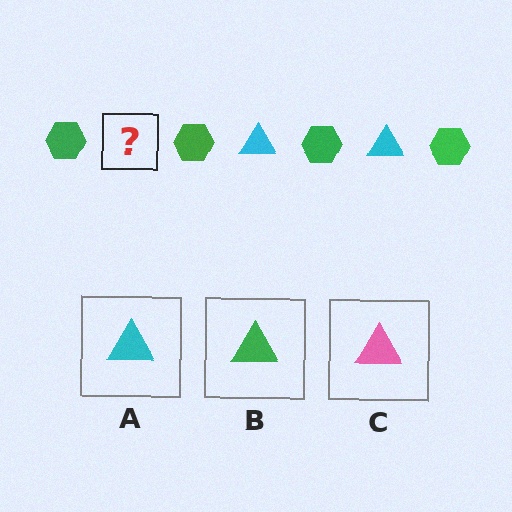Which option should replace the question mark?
Option A.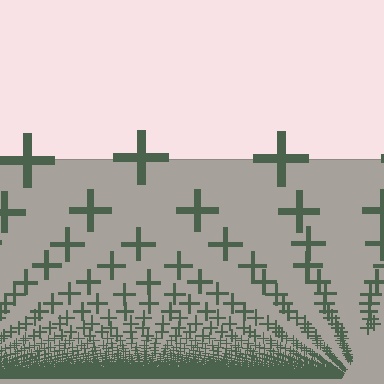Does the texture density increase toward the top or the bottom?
Density increases toward the bottom.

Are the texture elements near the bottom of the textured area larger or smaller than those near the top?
Smaller. The gradient is inverted — elements near the bottom are smaller and denser.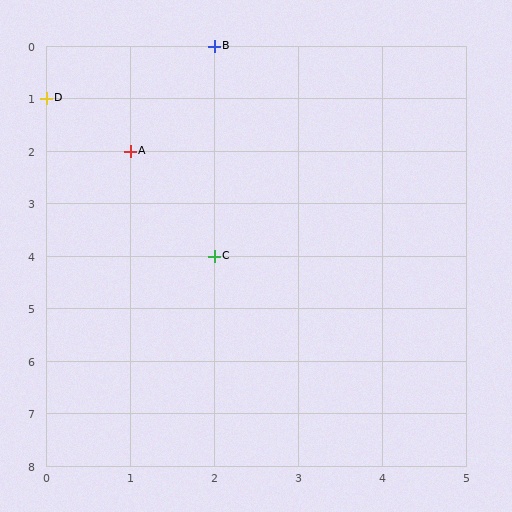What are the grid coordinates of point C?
Point C is at grid coordinates (2, 4).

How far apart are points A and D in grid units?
Points A and D are 1 column and 1 row apart (about 1.4 grid units diagonally).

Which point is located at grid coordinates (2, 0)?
Point B is at (2, 0).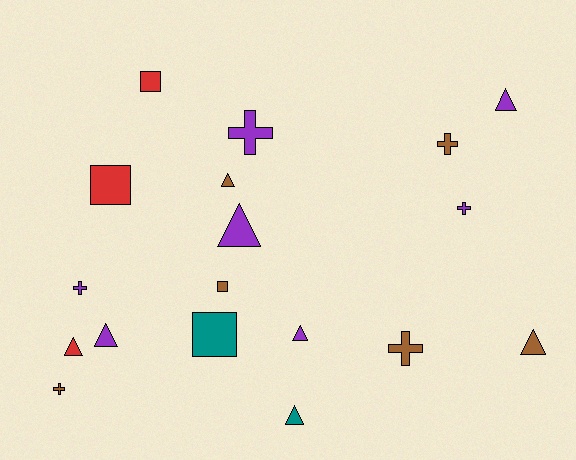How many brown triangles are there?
There are 2 brown triangles.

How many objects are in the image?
There are 18 objects.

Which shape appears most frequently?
Triangle, with 8 objects.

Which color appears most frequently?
Purple, with 7 objects.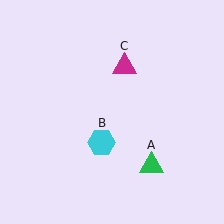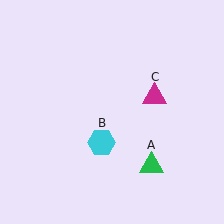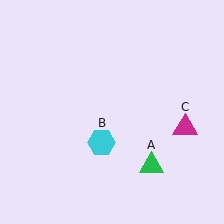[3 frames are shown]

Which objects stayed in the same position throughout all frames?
Green triangle (object A) and cyan hexagon (object B) remained stationary.